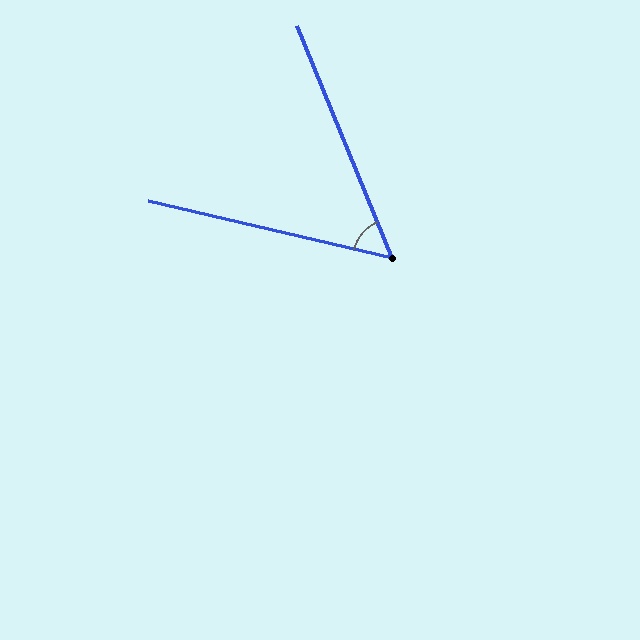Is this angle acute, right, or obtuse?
It is acute.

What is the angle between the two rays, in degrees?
Approximately 54 degrees.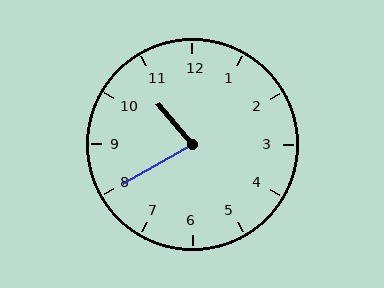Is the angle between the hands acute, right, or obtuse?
It is acute.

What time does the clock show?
10:40.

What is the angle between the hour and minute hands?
Approximately 80 degrees.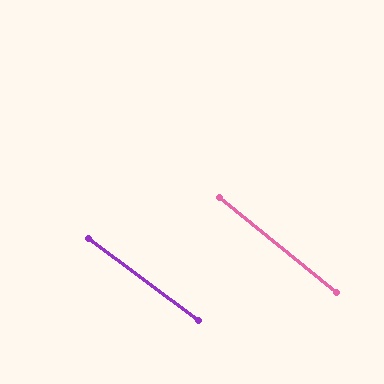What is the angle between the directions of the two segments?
Approximately 2 degrees.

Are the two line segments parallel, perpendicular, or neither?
Parallel — their directions differ by only 1.8°.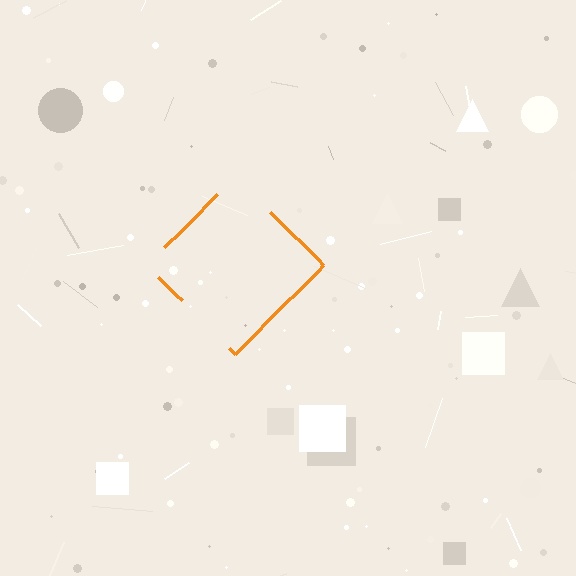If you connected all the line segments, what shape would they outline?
They would outline a diamond.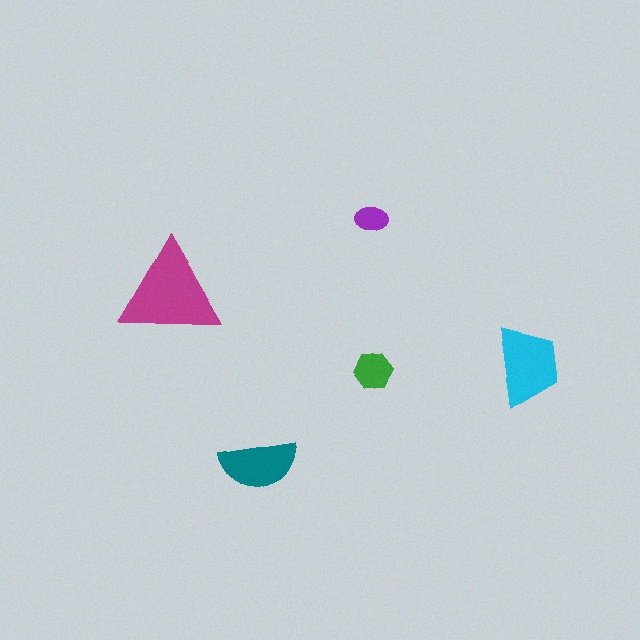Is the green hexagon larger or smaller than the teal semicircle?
Smaller.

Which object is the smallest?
The purple ellipse.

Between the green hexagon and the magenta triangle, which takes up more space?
The magenta triangle.